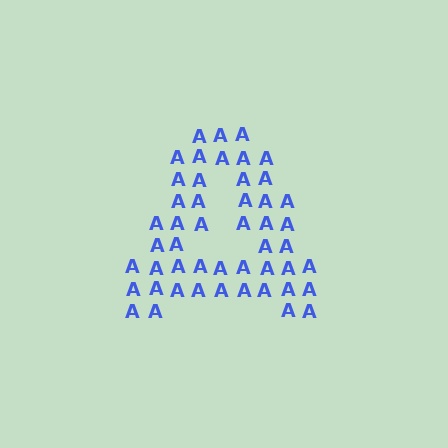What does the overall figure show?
The overall figure shows the letter A.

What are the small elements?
The small elements are letter A's.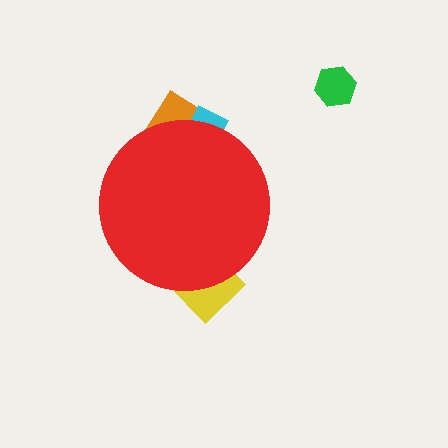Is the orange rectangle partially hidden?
Yes, the orange rectangle is partially hidden behind the red circle.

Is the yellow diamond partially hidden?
Yes, the yellow diamond is partially hidden behind the red circle.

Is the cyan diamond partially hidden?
Yes, the cyan diamond is partially hidden behind the red circle.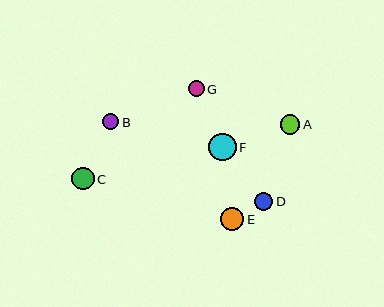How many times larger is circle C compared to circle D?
Circle C is approximately 1.2 times the size of circle D.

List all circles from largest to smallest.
From largest to smallest: F, E, C, A, D, B, G.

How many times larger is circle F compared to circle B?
Circle F is approximately 1.7 times the size of circle B.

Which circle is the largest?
Circle F is the largest with a size of approximately 28 pixels.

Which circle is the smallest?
Circle G is the smallest with a size of approximately 16 pixels.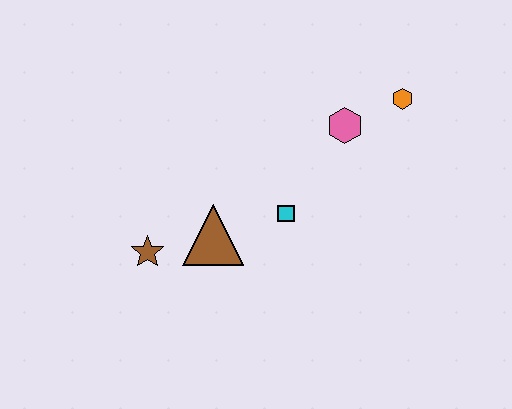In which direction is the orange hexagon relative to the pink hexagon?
The orange hexagon is to the right of the pink hexagon.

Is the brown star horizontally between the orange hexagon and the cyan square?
No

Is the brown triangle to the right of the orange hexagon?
No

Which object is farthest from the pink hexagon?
The brown star is farthest from the pink hexagon.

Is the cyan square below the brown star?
No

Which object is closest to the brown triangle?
The brown star is closest to the brown triangle.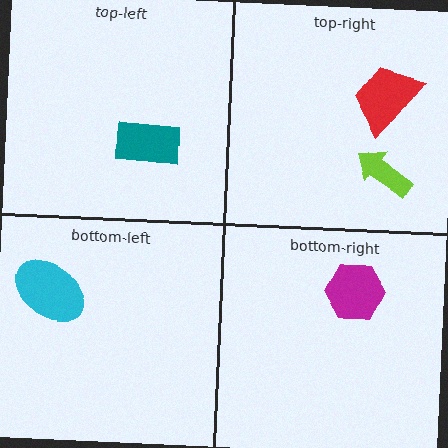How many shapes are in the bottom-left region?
1.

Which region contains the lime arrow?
The top-right region.